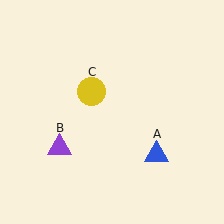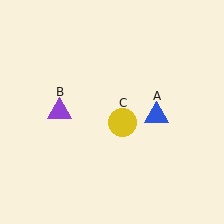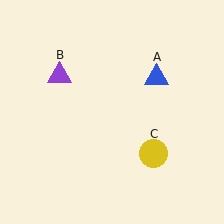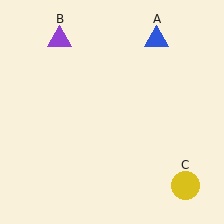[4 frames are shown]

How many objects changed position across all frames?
3 objects changed position: blue triangle (object A), purple triangle (object B), yellow circle (object C).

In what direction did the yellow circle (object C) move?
The yellow circle (object C) moved down and to the right.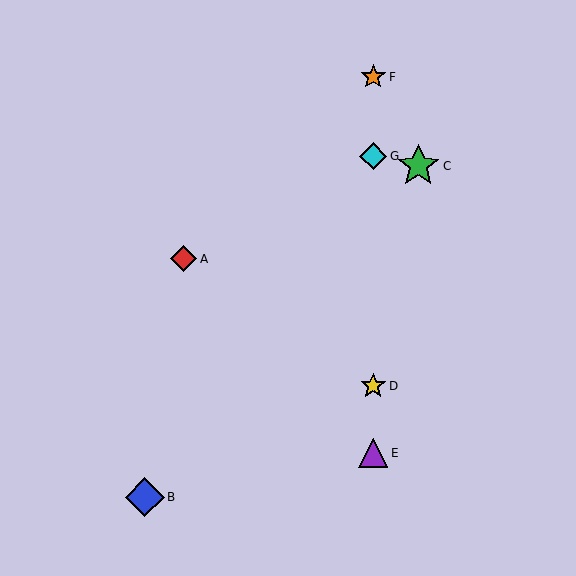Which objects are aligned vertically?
Objects D, E, F, G are aligned vertically.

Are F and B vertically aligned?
No, F is at x≈373 and B is at x≈145.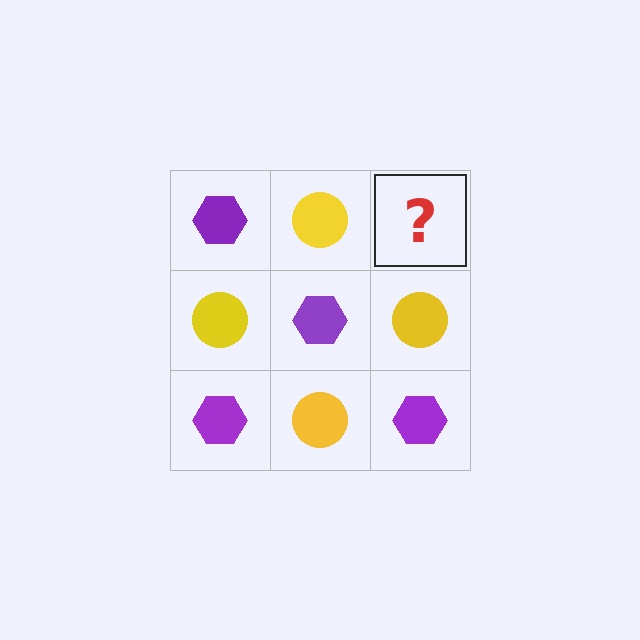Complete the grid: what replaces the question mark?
The question mark should be replaced with a purple hexagon.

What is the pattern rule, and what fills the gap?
The rule is that it alternates purple hexagon and yellow circle in a checkerboard pattern. The gap should be filled with a purple hexagon.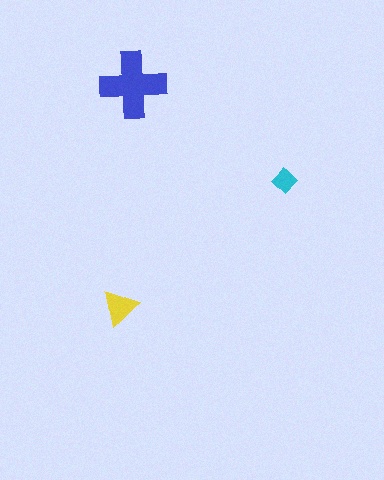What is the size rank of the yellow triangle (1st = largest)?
2nd.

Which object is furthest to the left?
The yellow triangle is leftmost.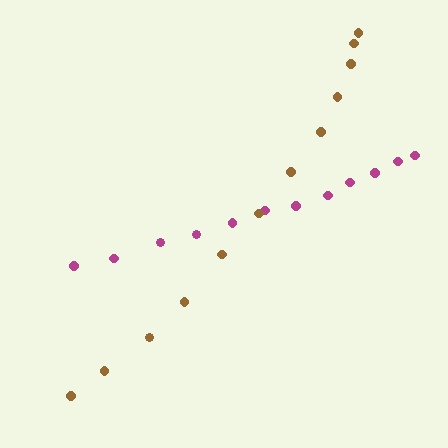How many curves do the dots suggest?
There are 2 distinct paths.